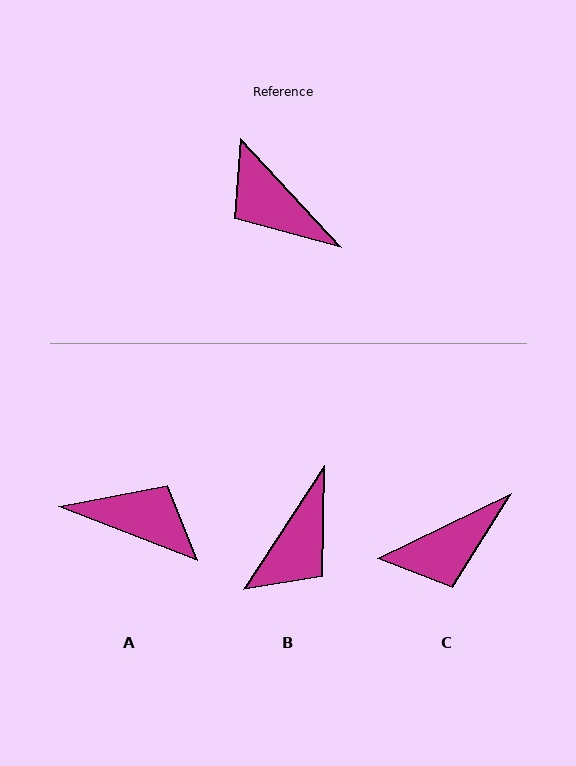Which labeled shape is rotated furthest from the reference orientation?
A, about 154 degrees away.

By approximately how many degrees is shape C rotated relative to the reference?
Approximately 73 degrees counter-clockwise.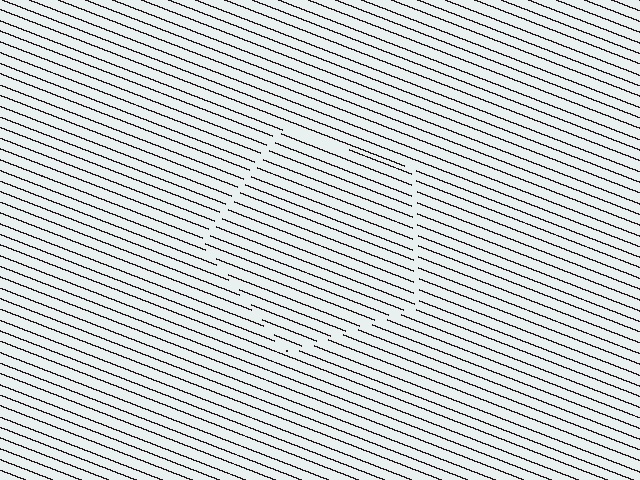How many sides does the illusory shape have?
5 sides — the line-ends trace a pentagon.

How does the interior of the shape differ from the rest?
The interior of the shape contains the same grating, shifted by half a period — the contour is defined by the phase discontinuity where line-ends from the inner and outer gratings abut.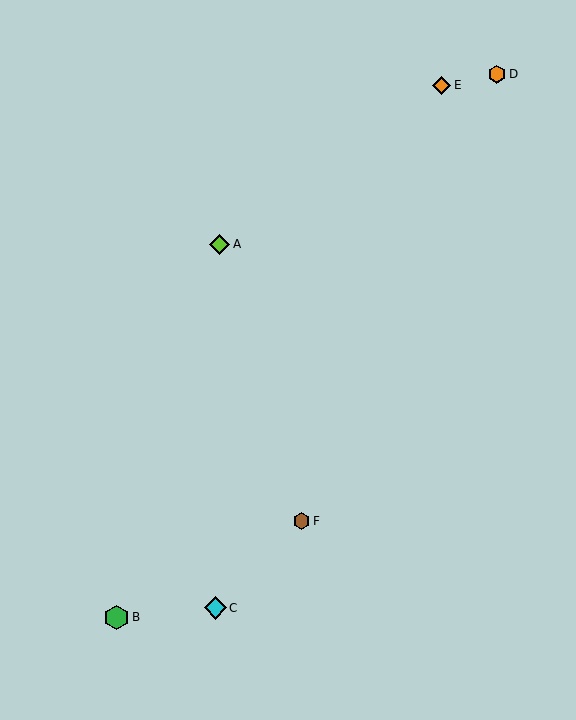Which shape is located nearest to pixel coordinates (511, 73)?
The orange hexagon (labeled D) at (497, 74) is nearest to that location.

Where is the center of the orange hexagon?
The center of the orange hexagon is at (497, 74).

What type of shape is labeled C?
Shape C is a cyan diamond.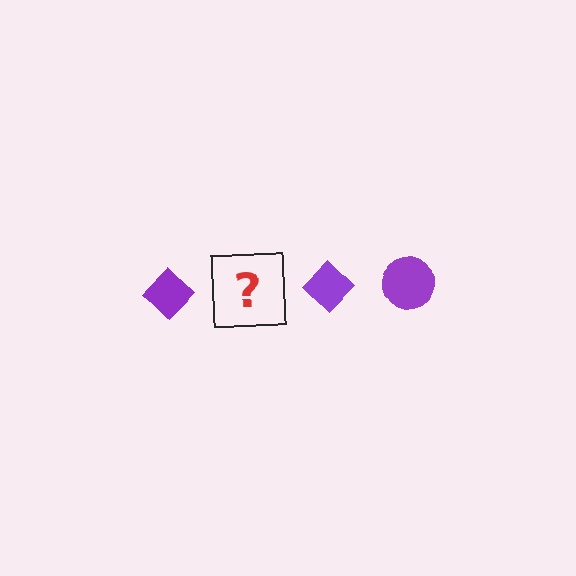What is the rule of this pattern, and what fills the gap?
The rule is that the pattern cycles through diamond, circle shapes in purple. The gap should be filled with a purple circle.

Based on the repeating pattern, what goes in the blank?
The blank should be a purple circle.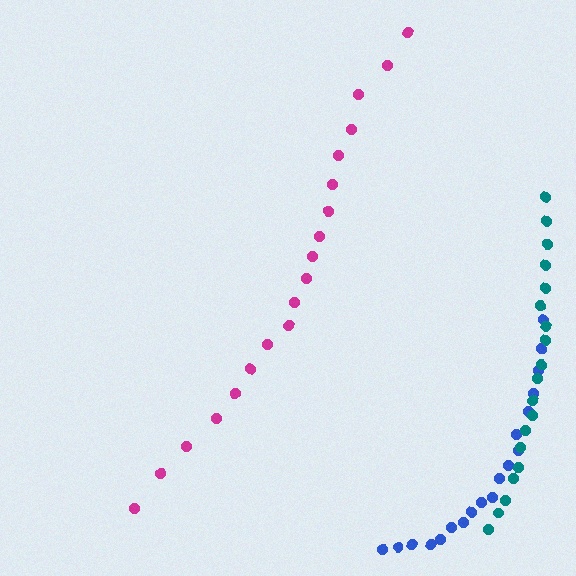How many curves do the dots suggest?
There are 3 distinct paths.